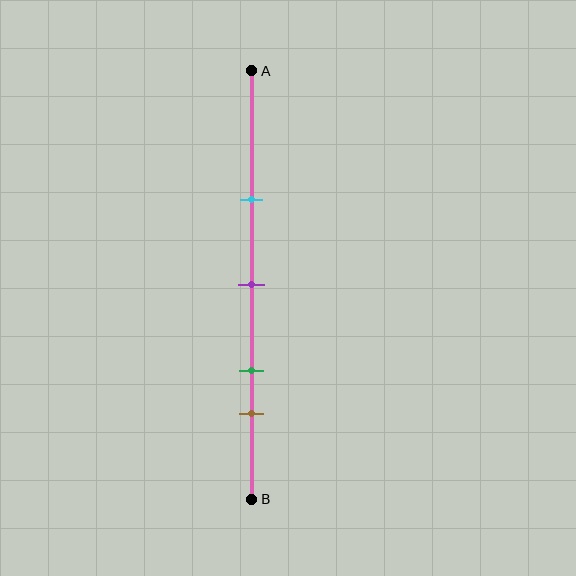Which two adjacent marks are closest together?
The green and brown marks are the closest adjacent pair.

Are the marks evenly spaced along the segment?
No, the marks are not evenly spaced.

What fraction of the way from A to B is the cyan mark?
The cyan mark is approximately 30% (0.3) of the way from A to B.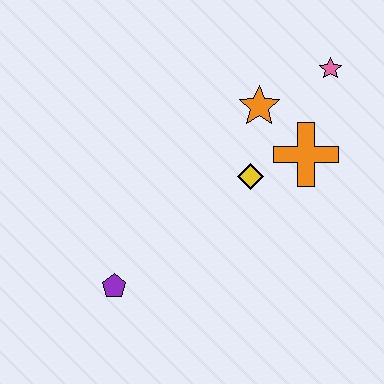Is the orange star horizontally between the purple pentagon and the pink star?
Yes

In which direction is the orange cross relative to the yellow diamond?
The orange cross is to the right of the yellow diamond.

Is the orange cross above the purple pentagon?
Yes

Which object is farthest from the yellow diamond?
The purple pentagon is farthest from the yellow diamond.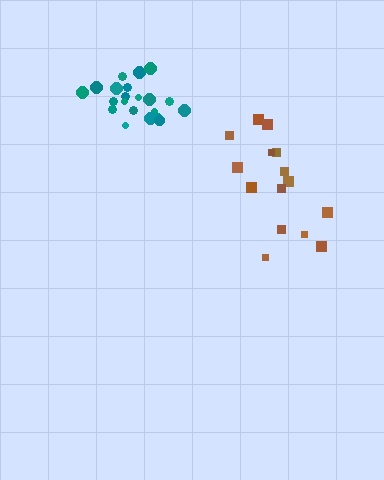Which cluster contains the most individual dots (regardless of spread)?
Teal (21).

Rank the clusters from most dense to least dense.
teal, brown.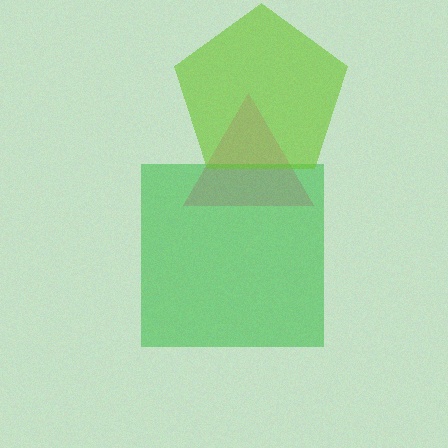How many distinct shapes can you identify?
There are 3 distinct shapes: a pink triangle, a green square, a lime pentagon.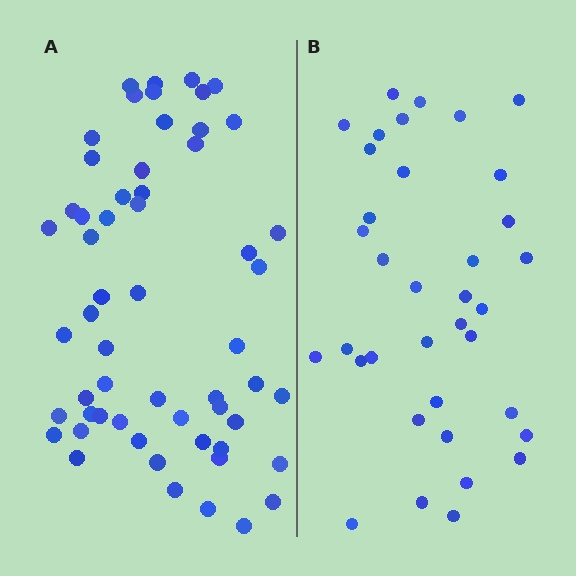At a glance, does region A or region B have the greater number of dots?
Region A (the left region) has more dots.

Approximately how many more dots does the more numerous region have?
Region A has approximately 20 more dots than region B.